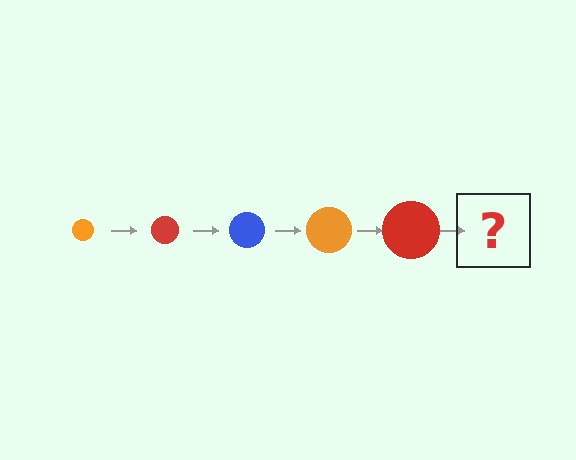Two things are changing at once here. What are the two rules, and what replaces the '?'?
The two rules are that the circle grows larger each step and the color cycles through orange, red, and blue. The '?' should be a blue circle, larger than the previous one.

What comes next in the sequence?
The next element should be a blue circle, larger than the previous one.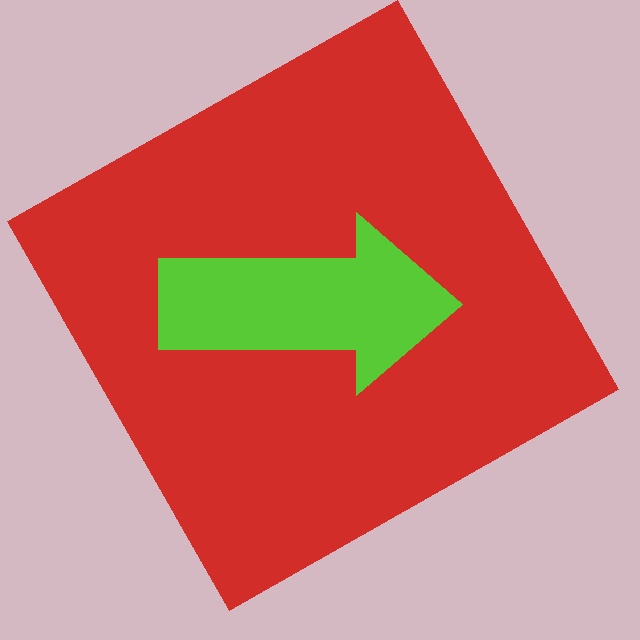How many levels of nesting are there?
2.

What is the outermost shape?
The red square.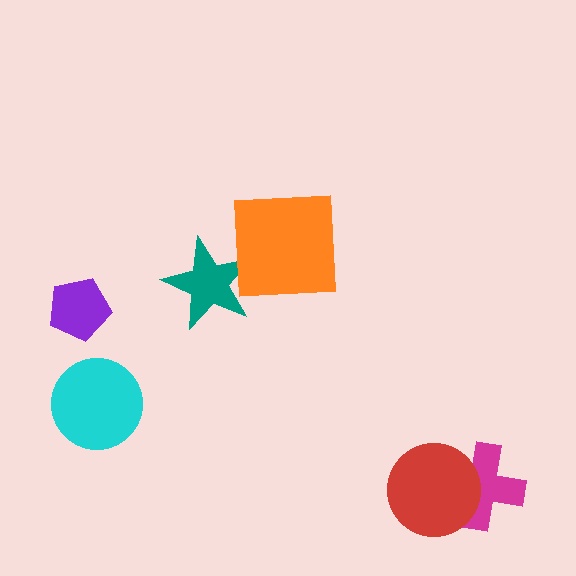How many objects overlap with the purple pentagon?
0 objects overlap with the purple pentagon.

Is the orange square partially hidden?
No, no other shape covers it.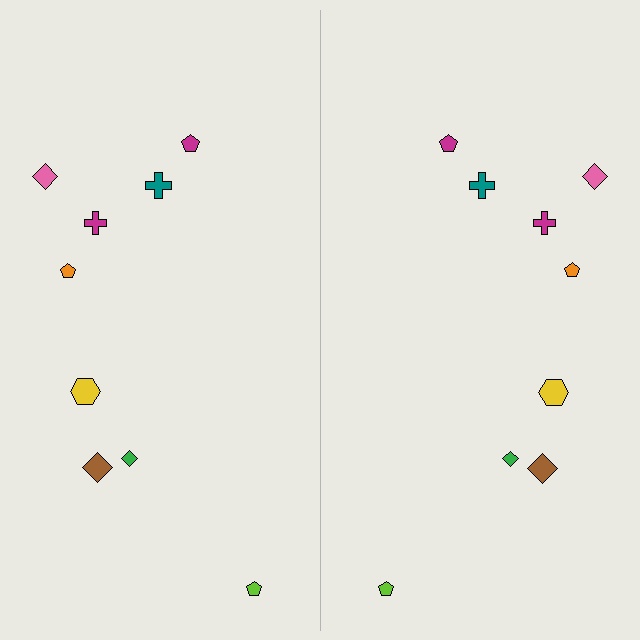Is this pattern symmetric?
Yes, this pattern has bilateral (reflection) symmetry.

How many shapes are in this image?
There are 18 shapes in this image.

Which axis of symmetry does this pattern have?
The pattern has a vertical axis of symmetry running through the center of the image.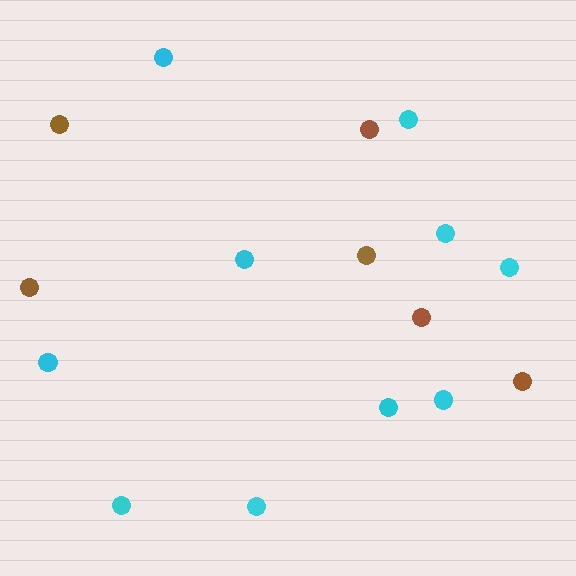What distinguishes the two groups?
There are 2 groups: one group of brown circles (6) and one group of cyan circles (10).